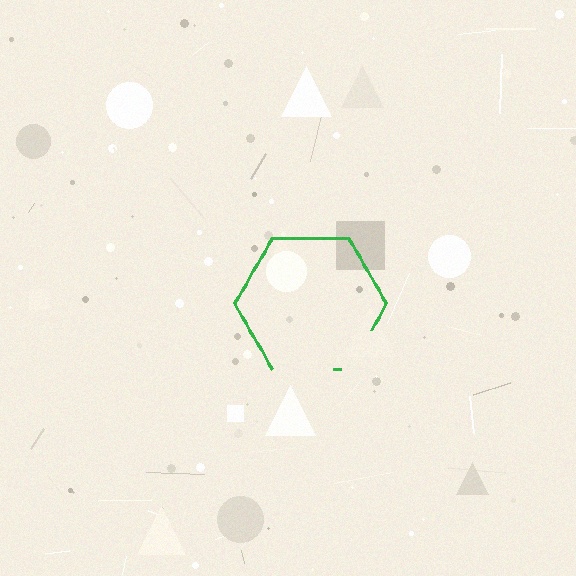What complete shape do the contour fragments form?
The contour fragments form a hexagon.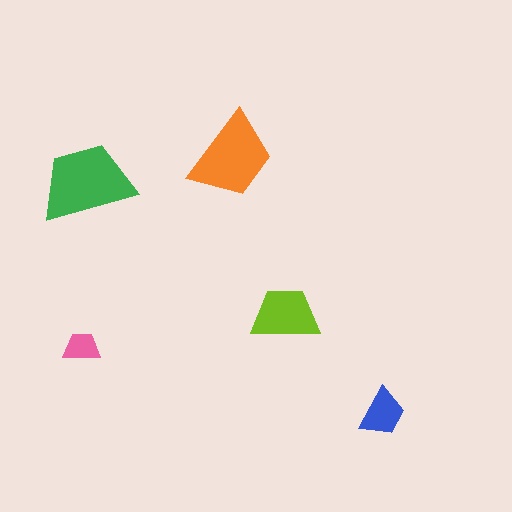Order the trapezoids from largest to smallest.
the green one, the orange one, the lime one, the blue one, the pink one.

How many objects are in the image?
There are 5 objects in the image.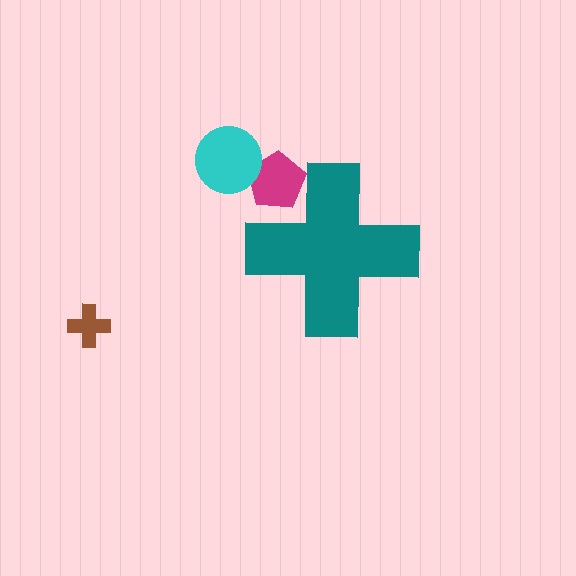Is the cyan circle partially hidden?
No, the cyan circle is fully visible.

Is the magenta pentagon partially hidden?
Yes, the magenta pentagon is partially hidden behind the teal cross.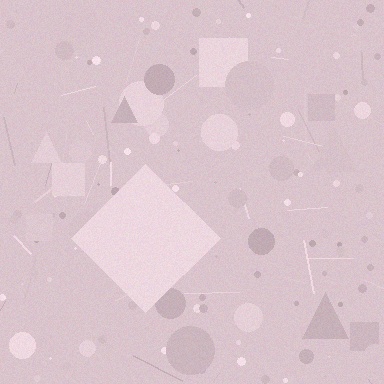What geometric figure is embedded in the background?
A diamond is embedded in the background.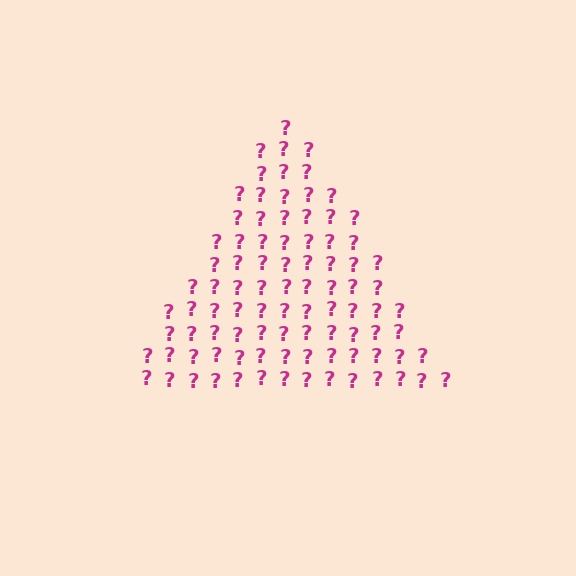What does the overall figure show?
The overall figure shows a triangle.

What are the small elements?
The small elements are question marks.